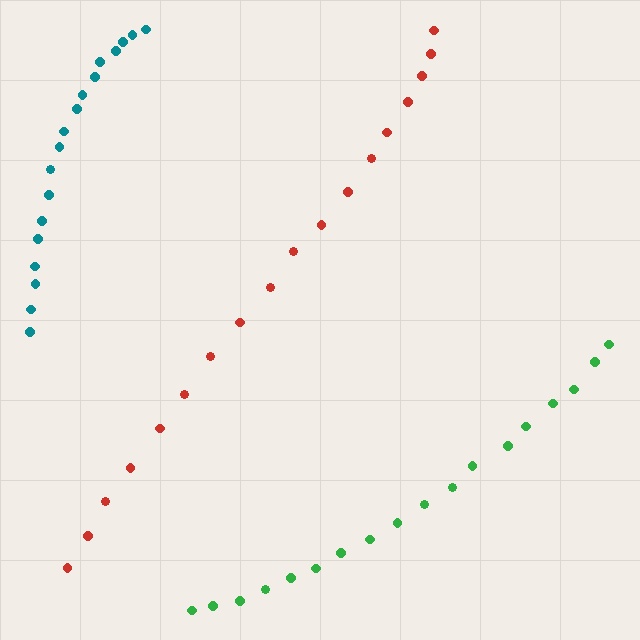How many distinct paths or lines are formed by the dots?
There are 3 distinct paths.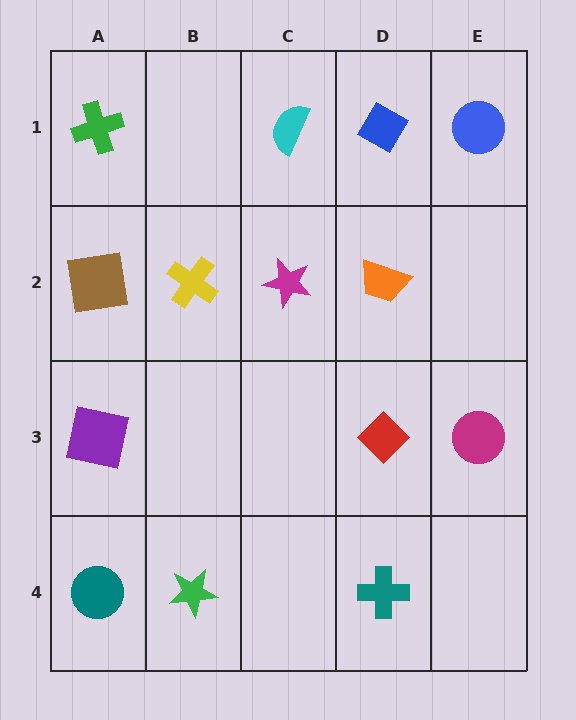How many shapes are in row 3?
3 shapes.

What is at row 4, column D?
A teal cross.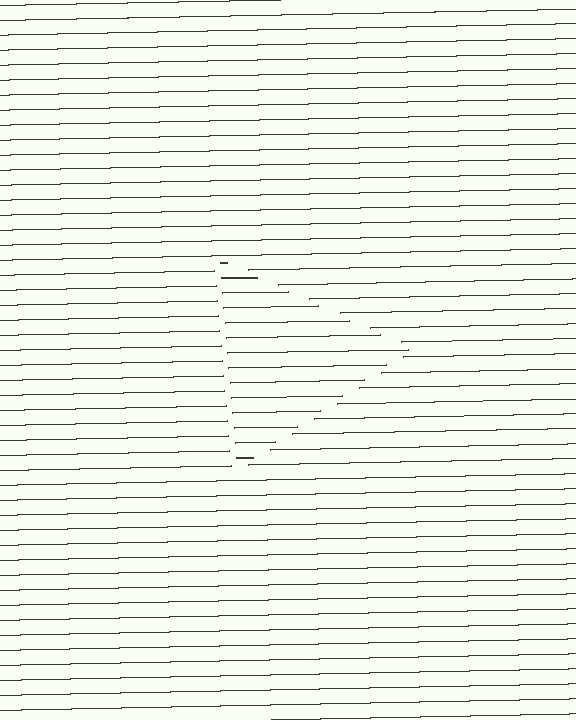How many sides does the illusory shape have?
3 sides — the line-ends trace a triangle.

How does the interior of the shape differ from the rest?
The interior of the shape contains the same grating, shifted by half a period — the contour is defined by the phase discontinuity where line-ends from the inner and outer gratings abut.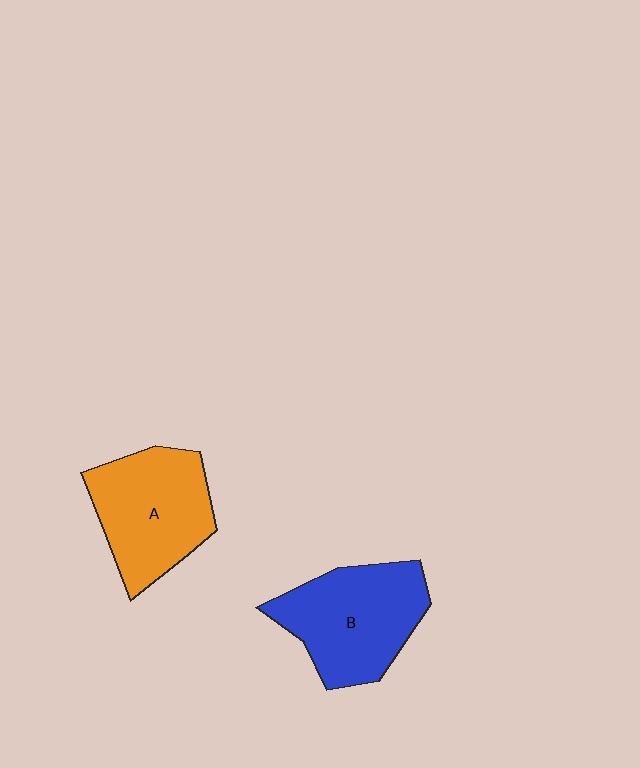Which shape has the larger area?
Shape B (blue).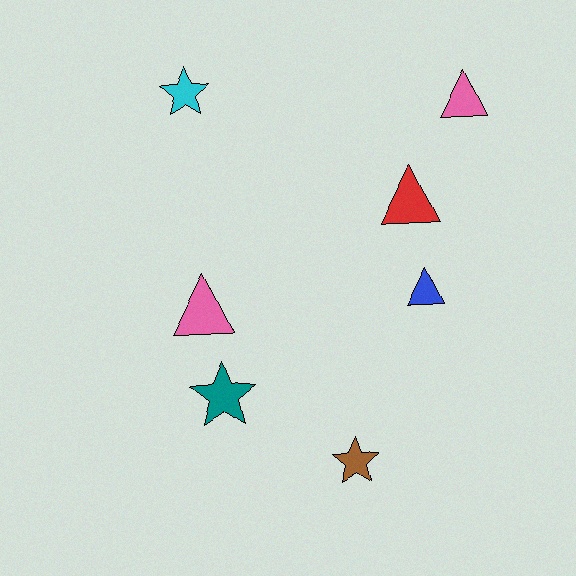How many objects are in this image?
There are 7 objects.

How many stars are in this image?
There are 3 stars.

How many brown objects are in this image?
There is 1 brown object.